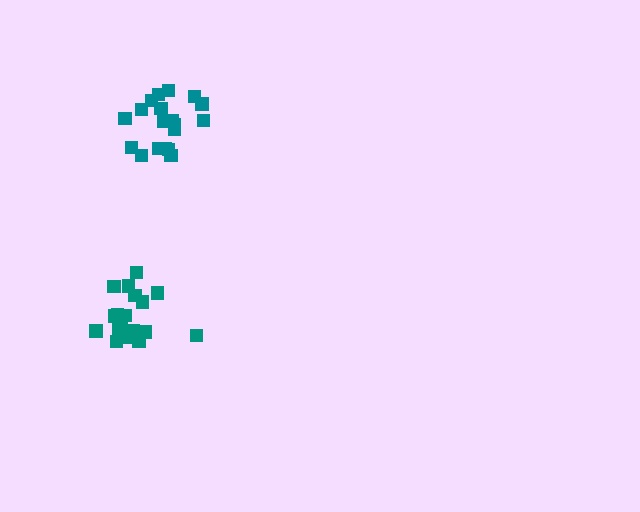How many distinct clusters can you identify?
There are 2 distinct clusters.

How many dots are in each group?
Group 1: 20 dots, Group 2: 21 dots (41 total).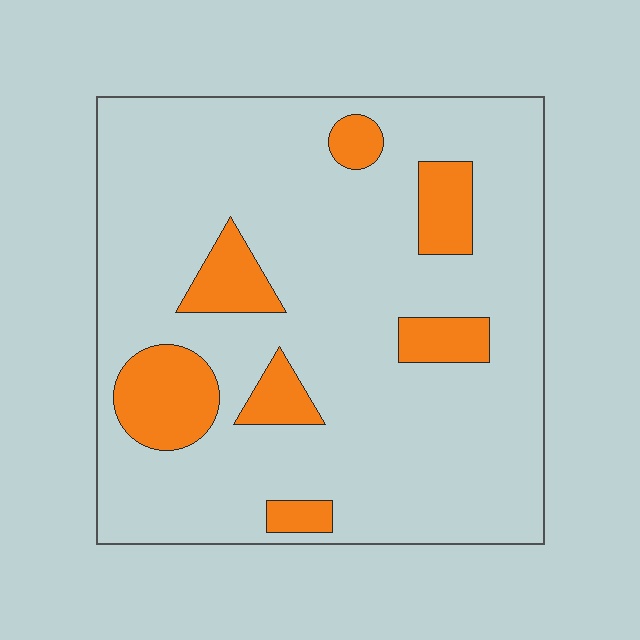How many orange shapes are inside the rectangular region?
7.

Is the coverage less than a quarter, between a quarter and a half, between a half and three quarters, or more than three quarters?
Less than a quarter.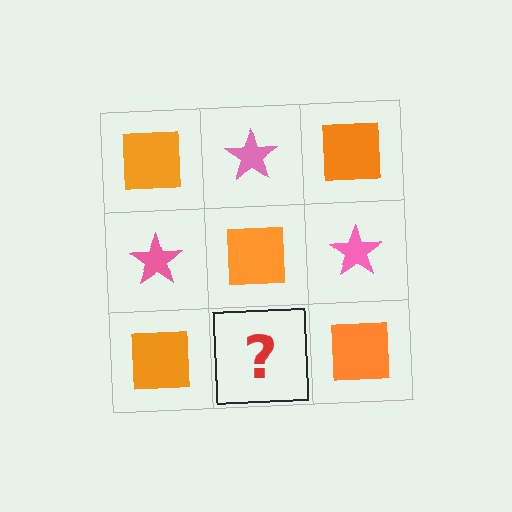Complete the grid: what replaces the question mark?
The question mark should be replaced with a pink star.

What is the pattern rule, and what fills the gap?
The rule is that it alternates orange square and pink star in a checkerboard pattern. The gap should be filled with a pink star.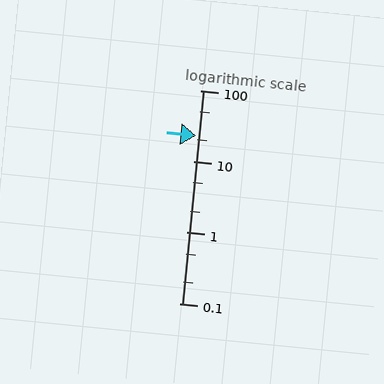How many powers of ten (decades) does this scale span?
The scale spans 3 decades, from 0.1 to 100.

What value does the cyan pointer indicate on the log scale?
The pointer indicates approximately 23.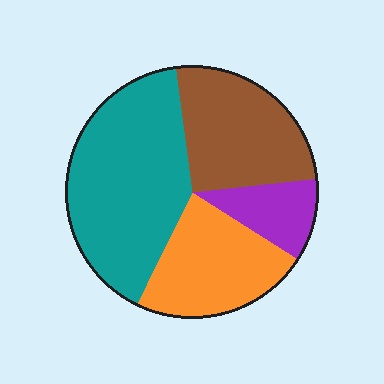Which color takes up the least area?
Purple, at roughly 10%.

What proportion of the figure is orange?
Orange takes up about one quarter (1/4) of the figure.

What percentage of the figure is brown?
Brown covers roughly 25% of the figure.